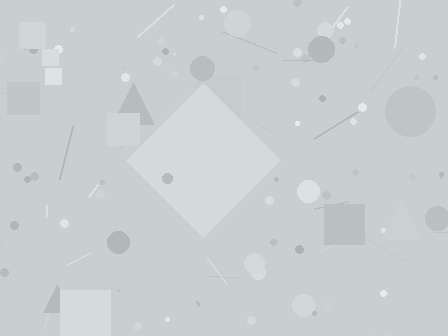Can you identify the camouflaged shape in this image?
The camouflaged shape is a diamond.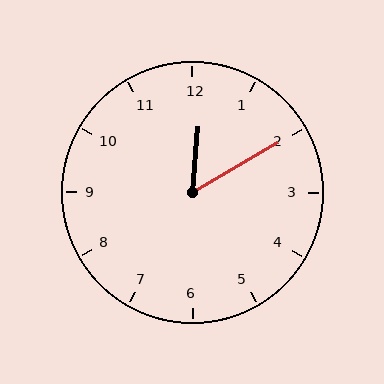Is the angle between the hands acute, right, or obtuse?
It is acute.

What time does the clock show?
12:10.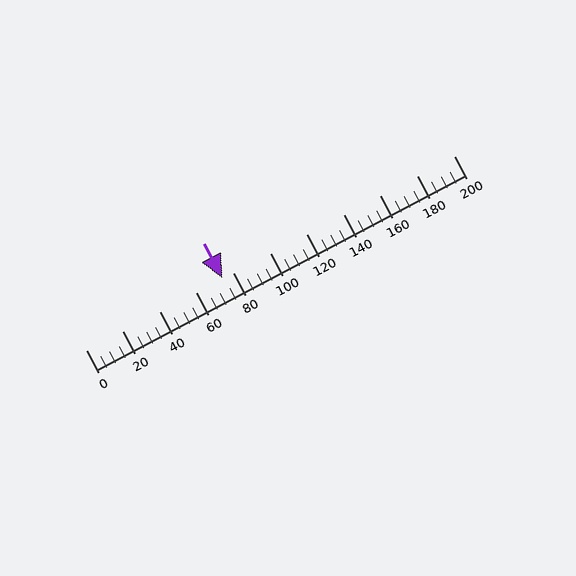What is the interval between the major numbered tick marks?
The major tick marks are spaced 20 units apart.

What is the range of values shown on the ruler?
The ruler shows values from 0 to 200.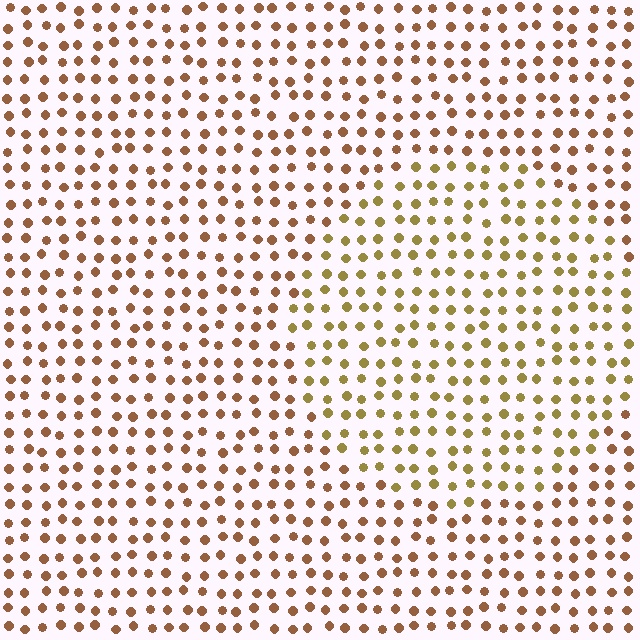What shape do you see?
I see a circle.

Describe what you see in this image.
The image is filled with small brown elements in a uniform arrangement. A circle-shaped region is visible where the elements are tinted to a slightly different hue, forming a subtle color boundary.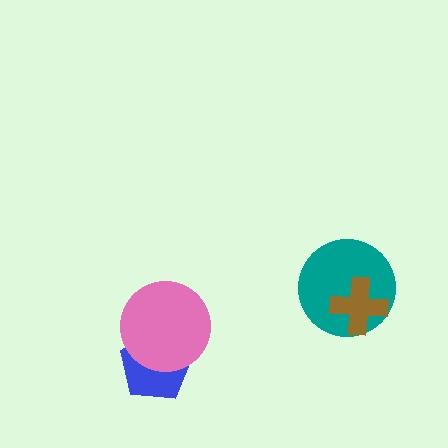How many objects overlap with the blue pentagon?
1 object overlaps with the blue pentagon.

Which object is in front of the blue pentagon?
The pink circle is in front of the blue pentagon.